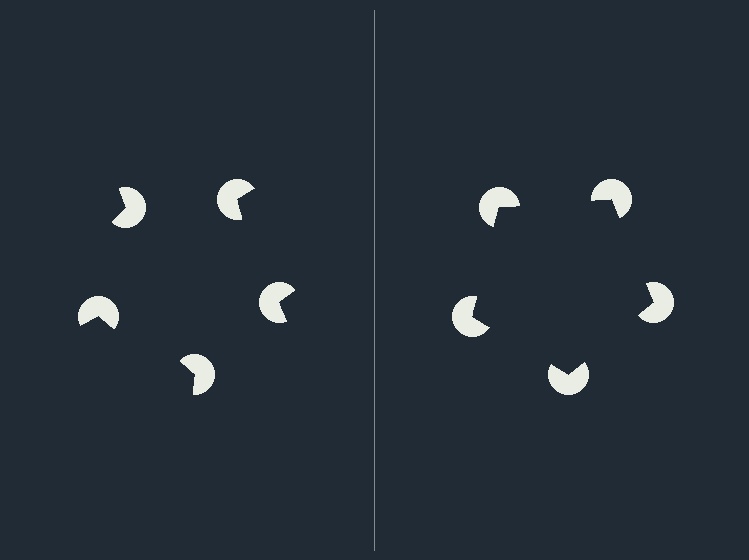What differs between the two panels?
The pac-man discs are positioned identically on both sides; only the wedge orientations differ. On the right they align to a pentagon; on the left they are misaligned.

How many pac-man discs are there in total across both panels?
10 — 5 on each side.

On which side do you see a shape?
An illusory pentagon appears on the right side. On the left side the wedge cuts are rotated, so no coherent shape forms.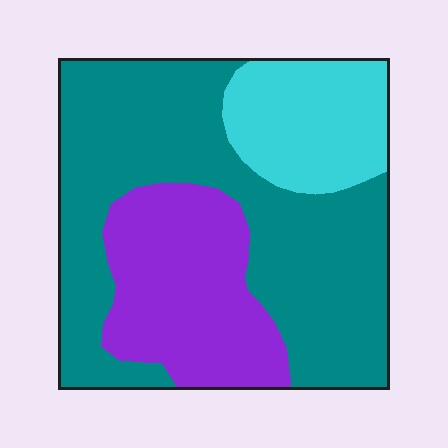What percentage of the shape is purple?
Purple takes up about one quarter (1/4) of the shape.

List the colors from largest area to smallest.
From largest to smallest: teal, purple, cyan.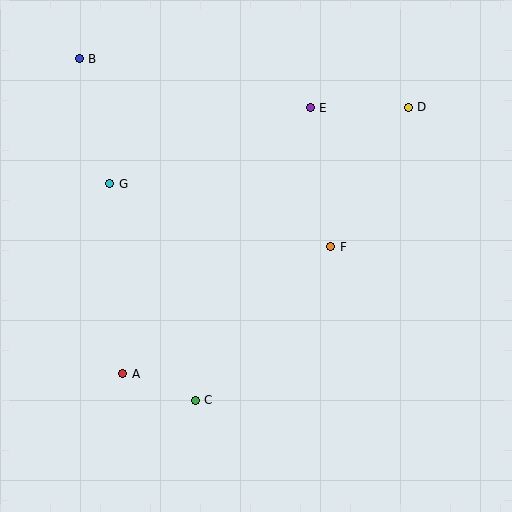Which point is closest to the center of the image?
Point F at (331, 247) is closest to the center.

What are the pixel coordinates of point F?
Point F is at (331, 247).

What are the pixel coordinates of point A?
Point A is at (123, 374).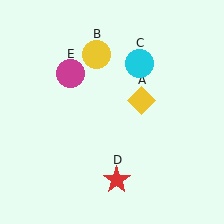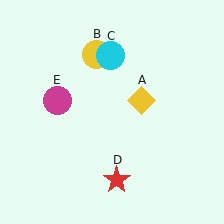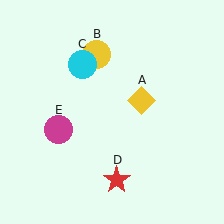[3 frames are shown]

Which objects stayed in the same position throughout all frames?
Yellow diamond (object A) and yellow circle (object B) and red star (object D) remained stationary.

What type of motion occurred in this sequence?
The cyan circle (object C), magenta circle (object E) rotated counterclockwise around the center of the scene.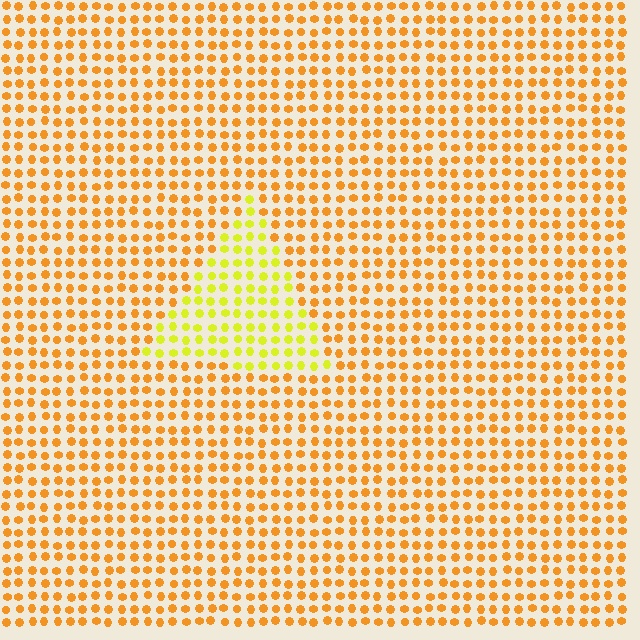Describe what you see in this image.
The image is filled with small orange elements in a uniform arrangement. A triangle-shaped region is visible where the elements are tinted to a slightly different hue, forming a subtle color boundary.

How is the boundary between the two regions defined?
The boundary is defined purely by a slight shift in hue (about 34 degrees). Spacing, size, and orientation are identical on both sides.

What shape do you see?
I see a triangle.